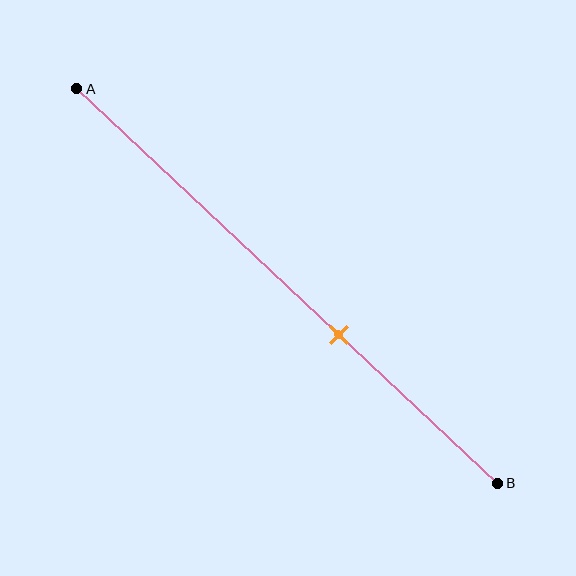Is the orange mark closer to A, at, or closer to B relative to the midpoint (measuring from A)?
The orange mark is closer to point B than the midpoint of segment AB.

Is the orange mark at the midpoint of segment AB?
No, the mark is at about 60% from A, not at the 50% midpoint.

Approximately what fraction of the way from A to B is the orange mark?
The orange mark is approximately 60% of the way from A to B.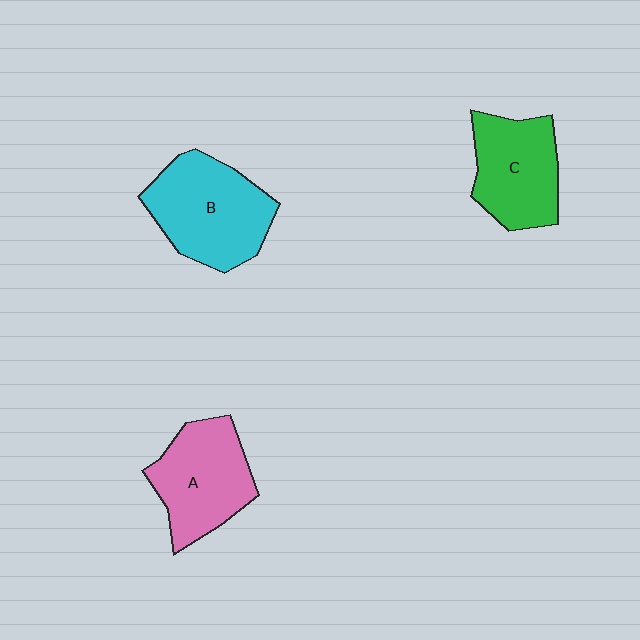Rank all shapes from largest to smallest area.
From largest to smallest: B (cyan), A (pink), C (green).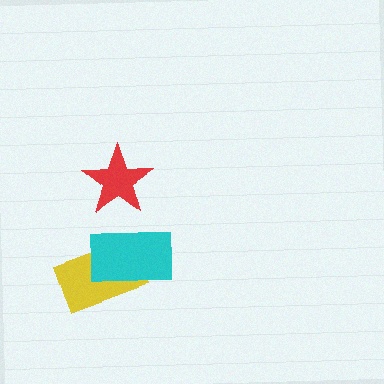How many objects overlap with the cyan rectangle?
1 object overlaps with the cyan rectangle.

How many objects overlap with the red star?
0 objects overlap with the red star.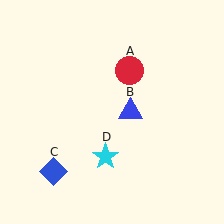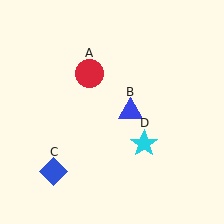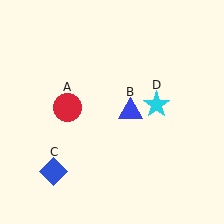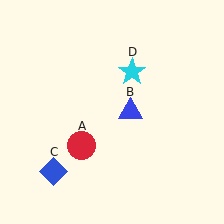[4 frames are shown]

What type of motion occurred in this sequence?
The red circle (object A), cyan star (object D) rotated counterclockwise around the center of the scene.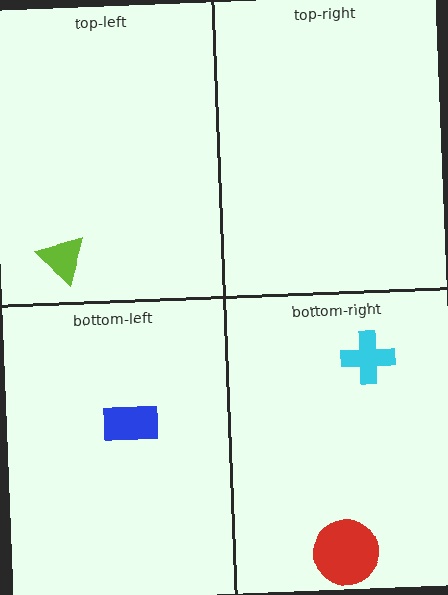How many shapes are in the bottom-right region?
2.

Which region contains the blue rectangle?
The bottom-left region.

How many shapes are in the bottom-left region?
1.